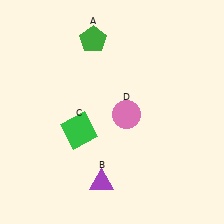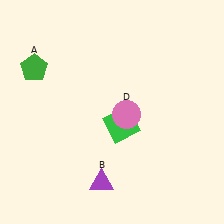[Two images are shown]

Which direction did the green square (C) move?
The green square (C) moved right.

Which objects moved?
The objects that moved are: the green pentagon (A), the green square (C).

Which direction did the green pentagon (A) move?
The green pentagon (A) moved left.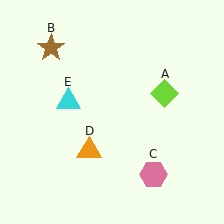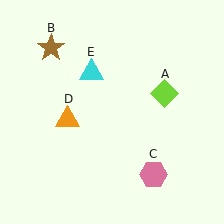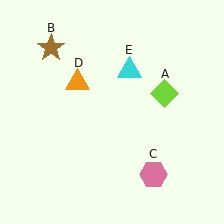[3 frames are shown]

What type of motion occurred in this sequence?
The orange triangle (object D), cyan triangle (object E) rotated clockwise around the center of the scene.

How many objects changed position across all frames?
2 objects changed position: orange triangle (object D), cyan triangle (object E).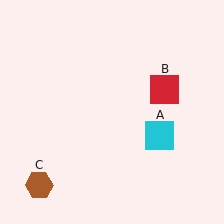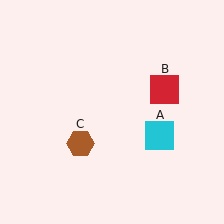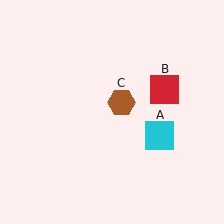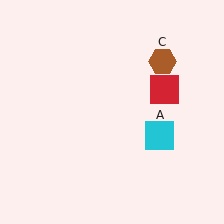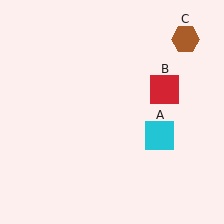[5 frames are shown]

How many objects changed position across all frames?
1 object changed position: brown hexagon (object C).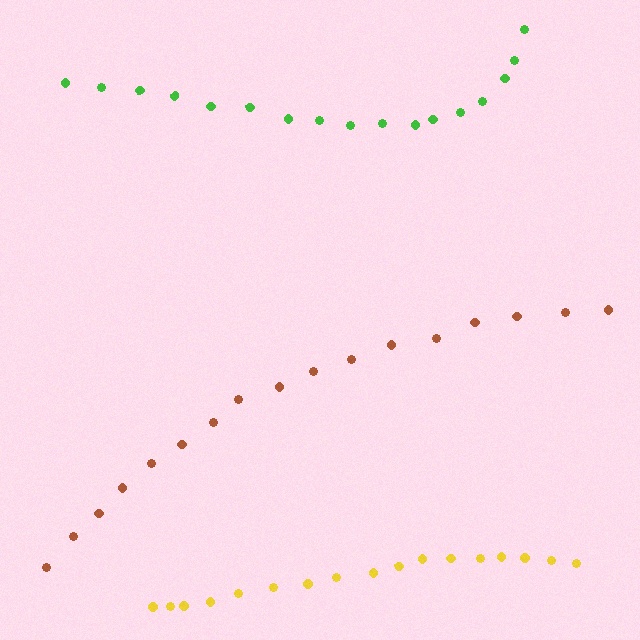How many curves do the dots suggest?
There are 3 distinct paths.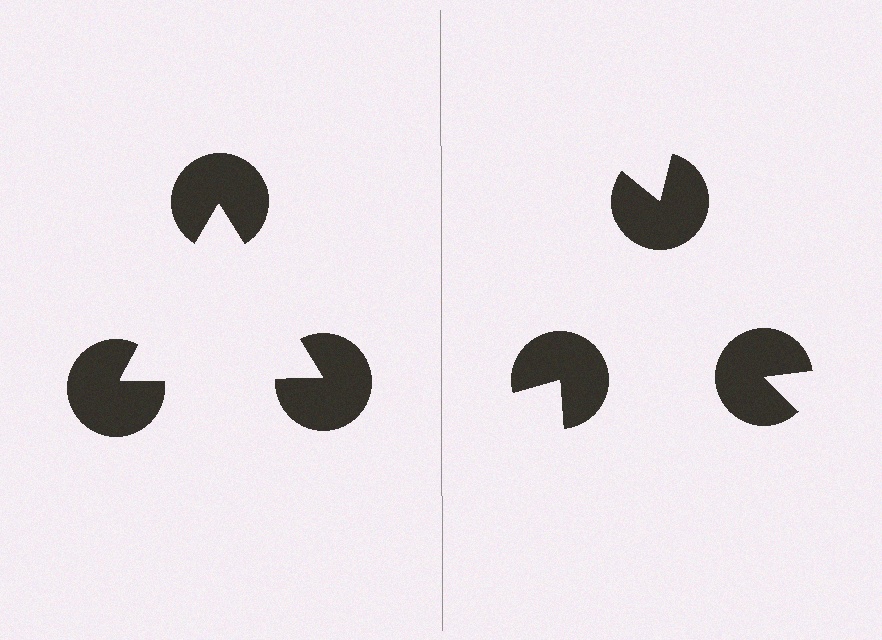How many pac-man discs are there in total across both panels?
6 — 3 on each side.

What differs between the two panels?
The pac-man discs are positioned identically on both sides; only the wedge orientations differ. On the left they align to a triangle; on the right they are misaligned.